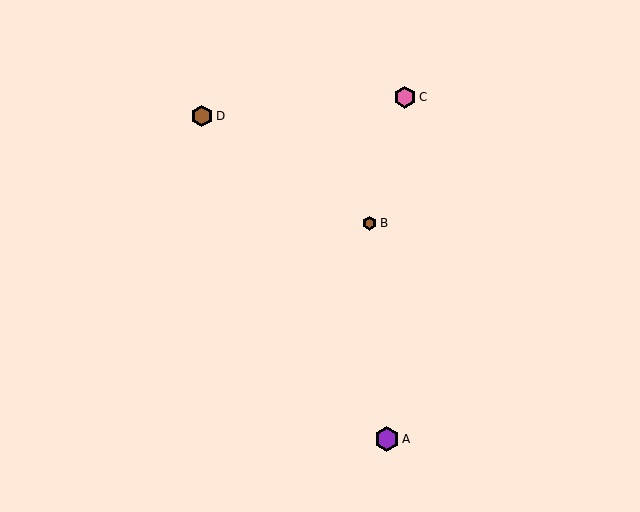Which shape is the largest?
The purple hexagon (labeled A) is the largest.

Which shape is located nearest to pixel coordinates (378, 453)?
The purple hexagon (labeled A) at (387, 439) is nearest to that location.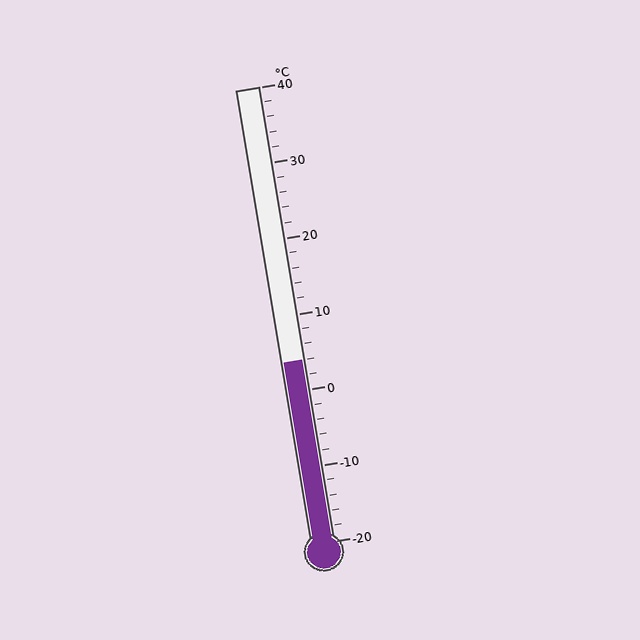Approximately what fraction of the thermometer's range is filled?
The thermometer is filled to approximately 40% of its range.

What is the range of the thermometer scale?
The thermometer scale ranges from -20°C to 40°C.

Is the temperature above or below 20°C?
The temperature is below 20°C.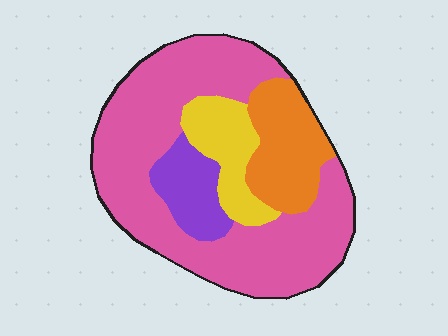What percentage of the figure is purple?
Purple takes up about one tenth (1/10) of the figure.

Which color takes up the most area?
Pink, at roughly 60%.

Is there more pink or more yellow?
Pink.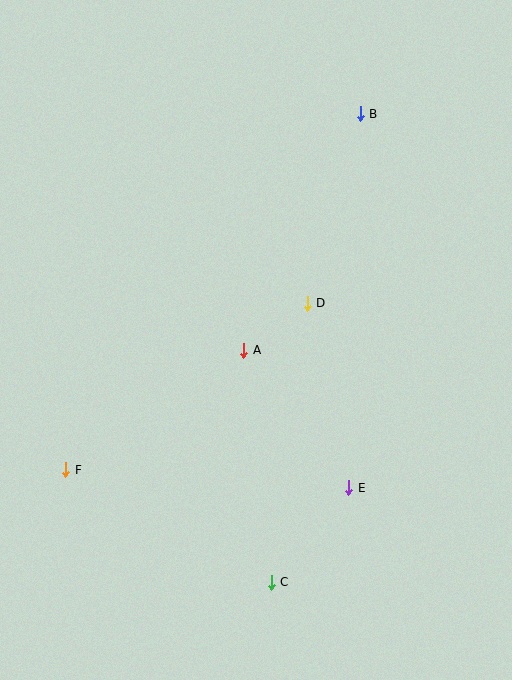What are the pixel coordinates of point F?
Point F is at (66, 470).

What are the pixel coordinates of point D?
Point D is at (307, 303).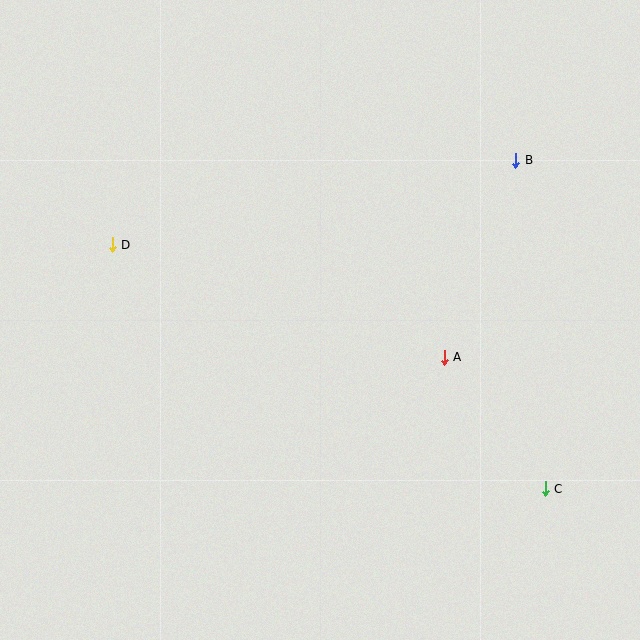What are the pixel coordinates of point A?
Point A is at (444, 357).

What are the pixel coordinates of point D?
Point D is at (112, 245).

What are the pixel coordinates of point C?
Point C is at (545, 489).